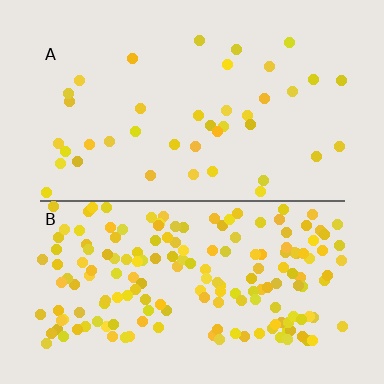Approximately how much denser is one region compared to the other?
Approximately 4.4× — region B over region A.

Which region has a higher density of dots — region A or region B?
B (the bottom).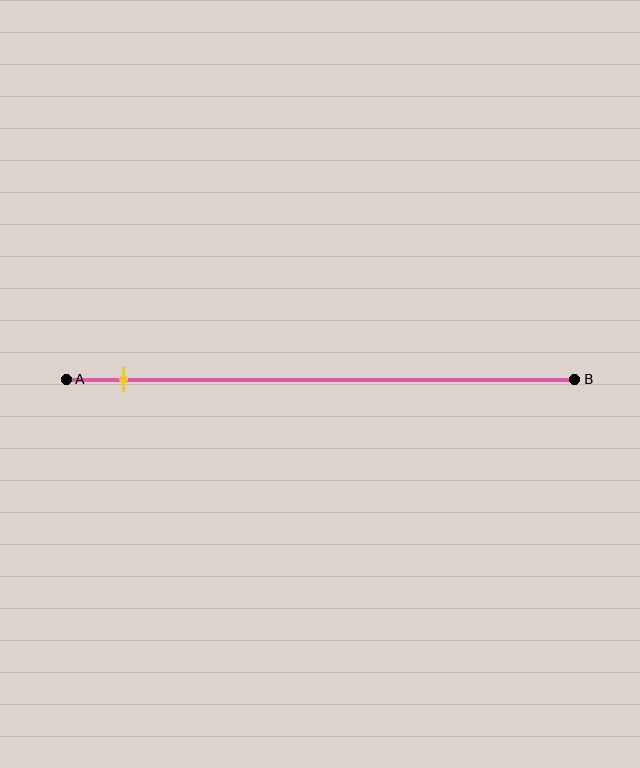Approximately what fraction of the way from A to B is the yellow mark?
The yellow mark is approximately 10% of the way from A to B.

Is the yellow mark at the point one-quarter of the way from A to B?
No, the mark is at about 10% from A, not at the 25% one-quarter point.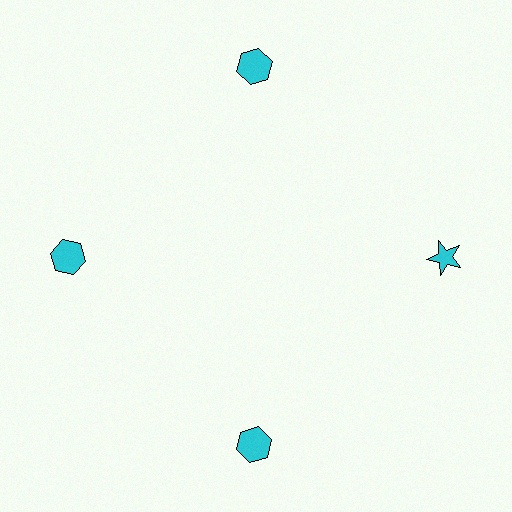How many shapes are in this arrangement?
There are 4 shapes arranged in a ring pattern.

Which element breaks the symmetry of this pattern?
The cyan star at roughly the 3 o'clock position breaks the symmetry. All other shapes are cyan hexagons.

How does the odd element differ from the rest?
It has a different shape: star instead of hexagon.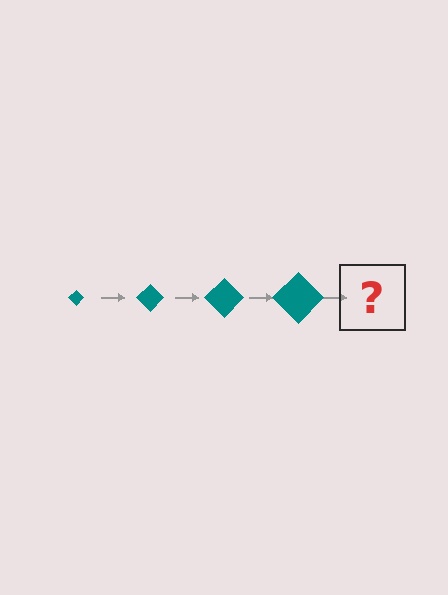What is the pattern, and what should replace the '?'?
The pattern is that the diamond gets progressively larger each step. The '?' should be a teal diamond, larger than the previous one.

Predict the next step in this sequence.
The next step is a teal diamond, larger than the previous one.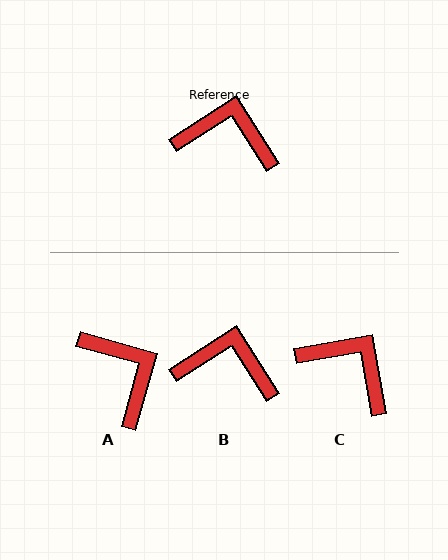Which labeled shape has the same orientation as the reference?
B.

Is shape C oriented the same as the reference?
No, it is off by about 22 degrees.